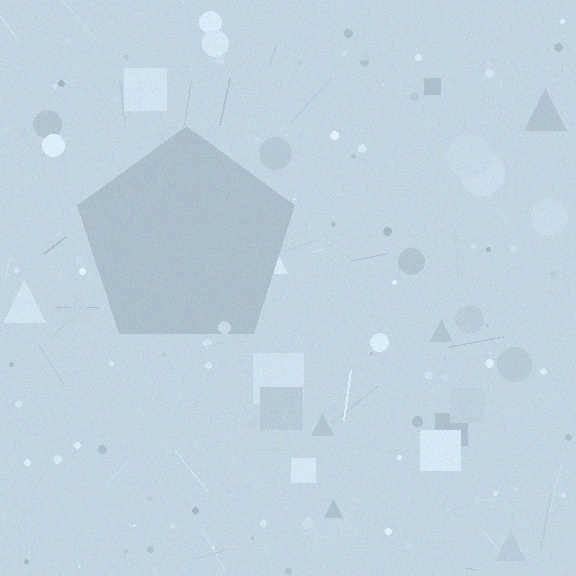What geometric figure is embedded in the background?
A pentagon is embedded in the background.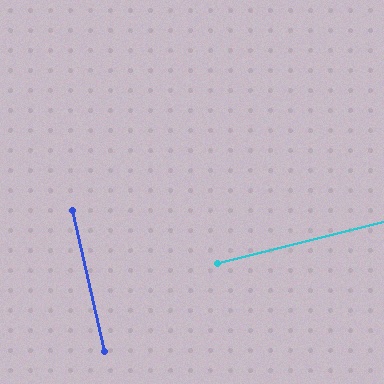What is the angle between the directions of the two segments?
Approximately 89 degrees.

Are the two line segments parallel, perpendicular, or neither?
Perpendicular — they meet at approximately 89°.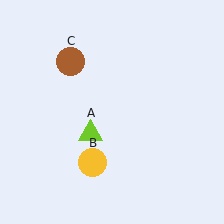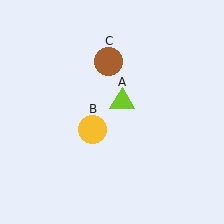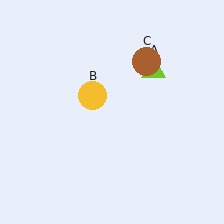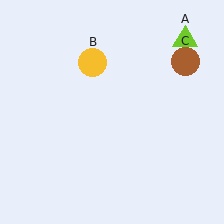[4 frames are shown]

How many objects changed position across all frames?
3 objects changed position: lime triangle (object A), yellow circle (object B), brown circle (object C).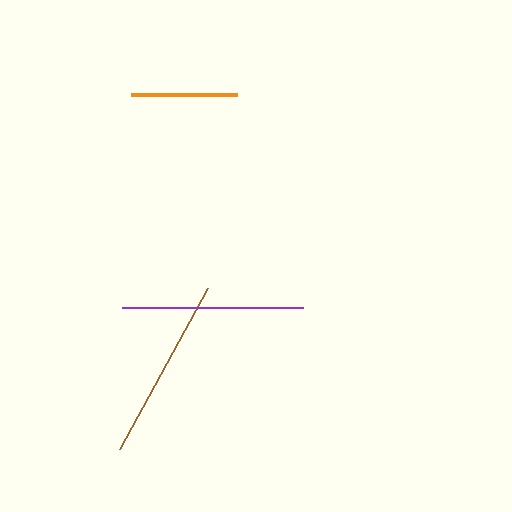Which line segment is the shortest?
The orange line is the shortest at approximately 106 pixels.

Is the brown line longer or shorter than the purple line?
The brown line is longer than the purple line.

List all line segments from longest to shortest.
From longest to shortest: brown, purple, orange.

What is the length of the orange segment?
The orange segment is approximately 106 pixels long.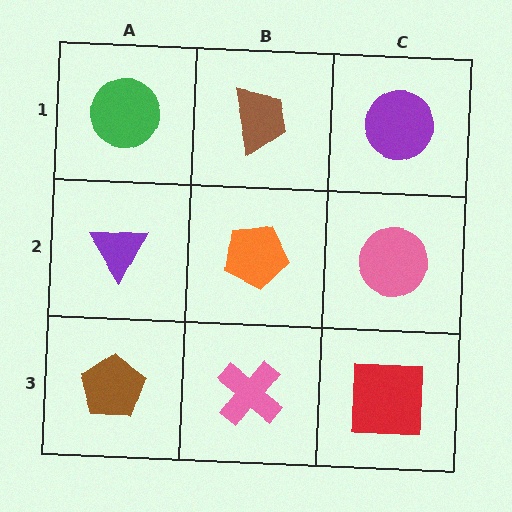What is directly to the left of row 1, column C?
A brown trapezoid.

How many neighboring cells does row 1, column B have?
3.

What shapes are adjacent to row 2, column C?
A purple circle (row 1, column C), a red square (row 3, column C), an orange pentagon (row 2, column B).